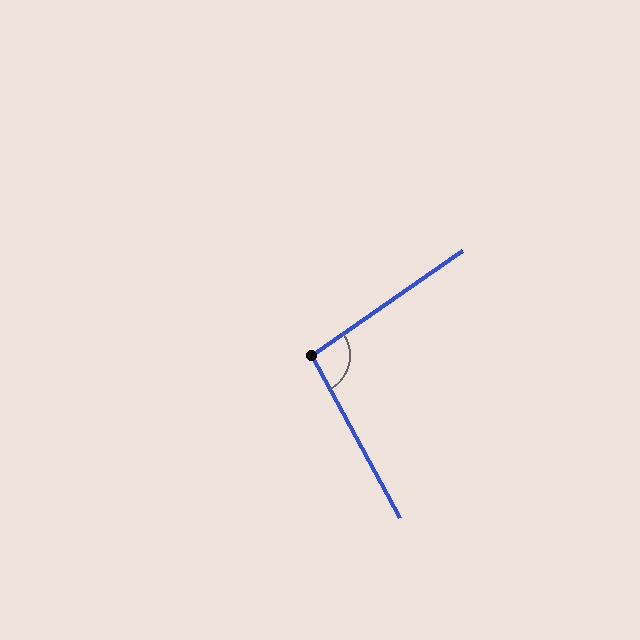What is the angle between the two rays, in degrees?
Approximately 96 degrees.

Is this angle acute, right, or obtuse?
It is obtuse.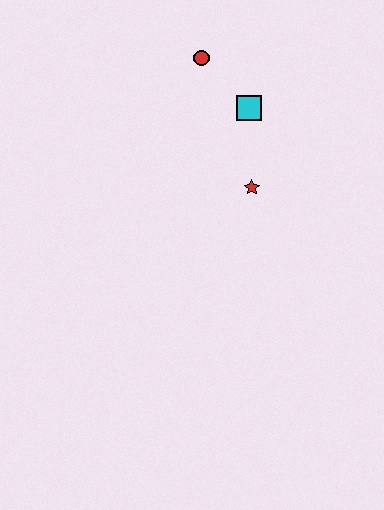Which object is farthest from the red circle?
The red star is farthest from the red circle.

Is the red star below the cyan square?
Yes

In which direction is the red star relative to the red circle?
The red star is below the red circle.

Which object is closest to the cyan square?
The red circle is closest to the cyan square.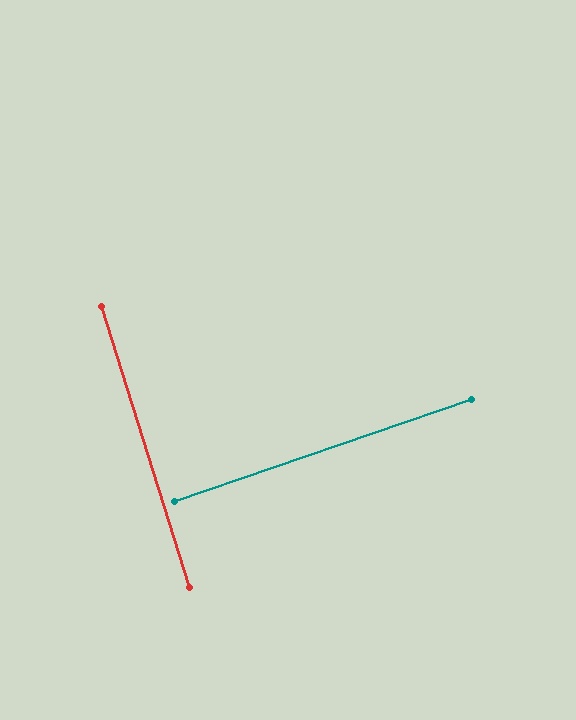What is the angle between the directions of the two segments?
Approximately 88 degrees.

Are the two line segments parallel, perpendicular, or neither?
Perpendicular — they meet at approximately 88°.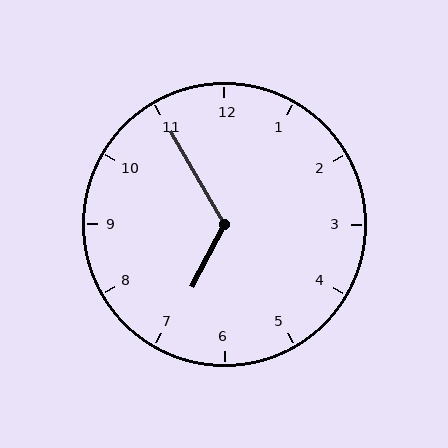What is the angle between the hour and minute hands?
Approximately 122 degrees.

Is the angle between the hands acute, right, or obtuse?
It is obtuse.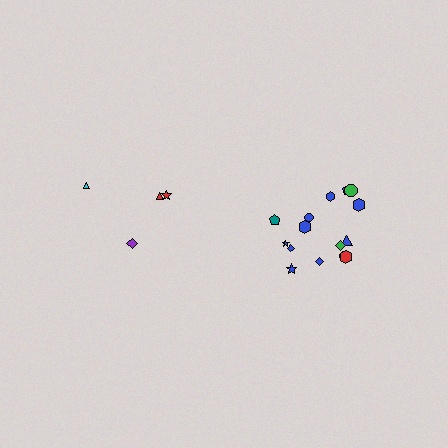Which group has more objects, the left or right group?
The right group.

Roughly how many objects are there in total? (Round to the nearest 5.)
Roughly 20 objects in total.